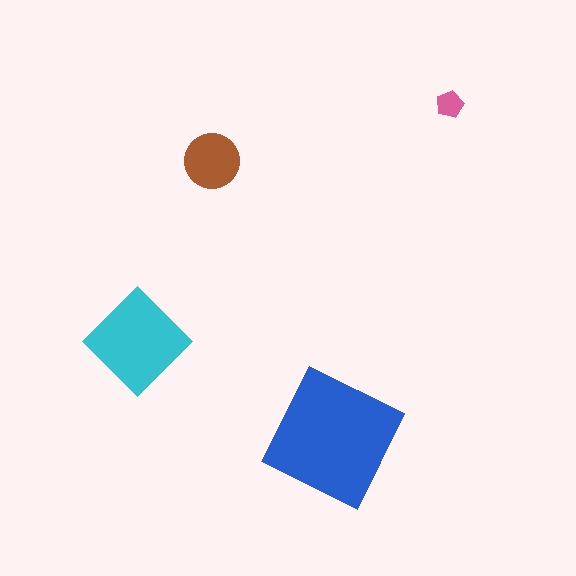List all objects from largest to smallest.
The blue square, the cyan diamond, the brown circle, the pink pentagon.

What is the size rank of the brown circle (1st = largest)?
3rd.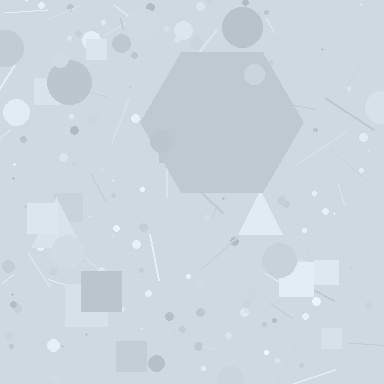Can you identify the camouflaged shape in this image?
The camouflaged shape is a hexagon.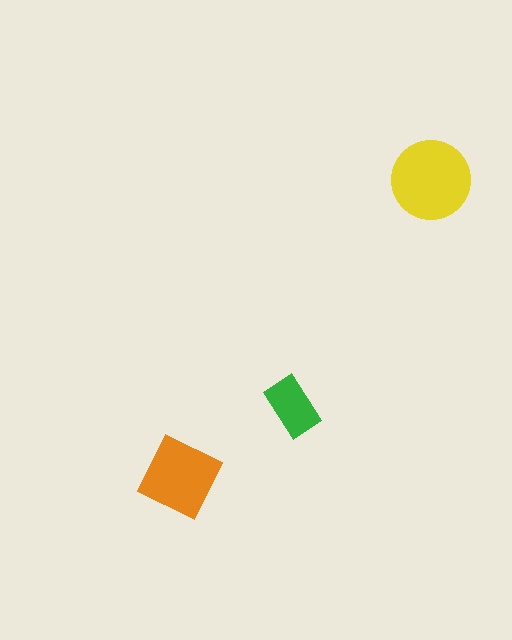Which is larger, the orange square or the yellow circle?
The yellow circle.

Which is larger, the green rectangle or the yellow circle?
The yellow circle.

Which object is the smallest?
The green rectangle.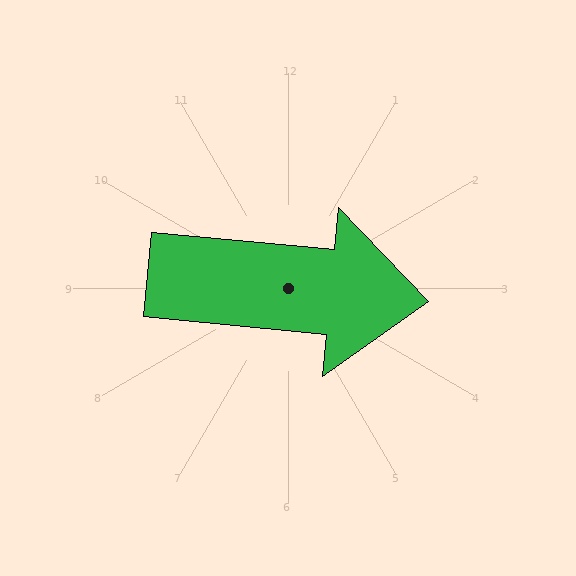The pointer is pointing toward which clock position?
Roughly 3 o'clock.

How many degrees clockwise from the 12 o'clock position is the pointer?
Approximately 95 degrees.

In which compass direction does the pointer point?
East.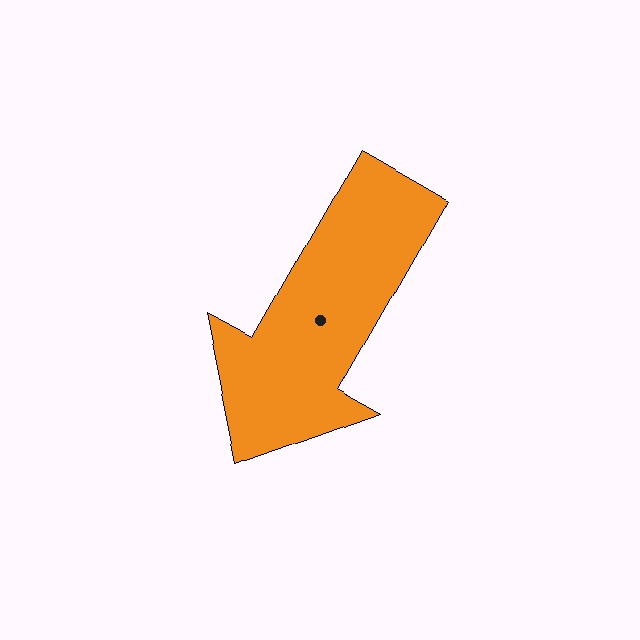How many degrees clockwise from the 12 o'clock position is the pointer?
Approximately 210 degrees.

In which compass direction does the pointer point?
Southwest.